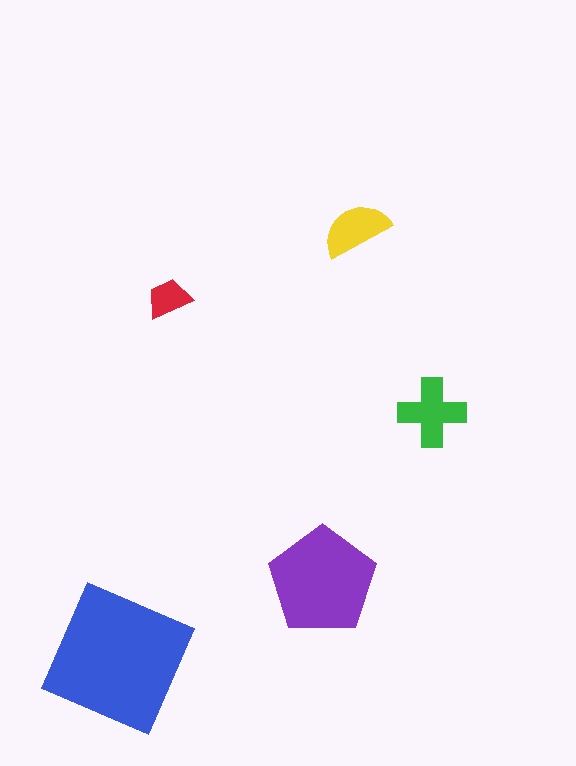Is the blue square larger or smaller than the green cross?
Larger.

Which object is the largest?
The blue square.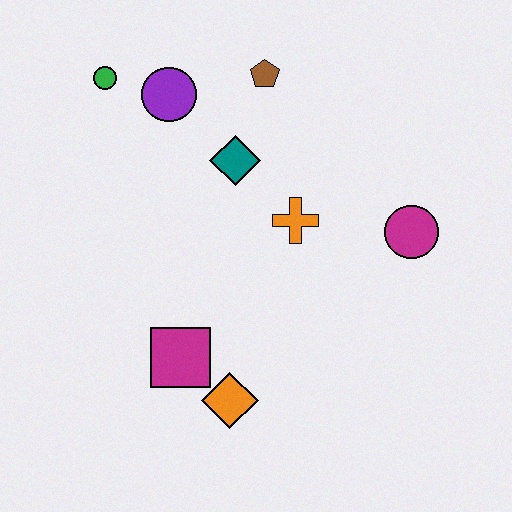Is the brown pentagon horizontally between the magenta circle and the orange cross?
No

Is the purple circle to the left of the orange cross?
Yes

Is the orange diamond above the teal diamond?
No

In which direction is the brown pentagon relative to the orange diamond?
The brown pentagon is above the orange diamond.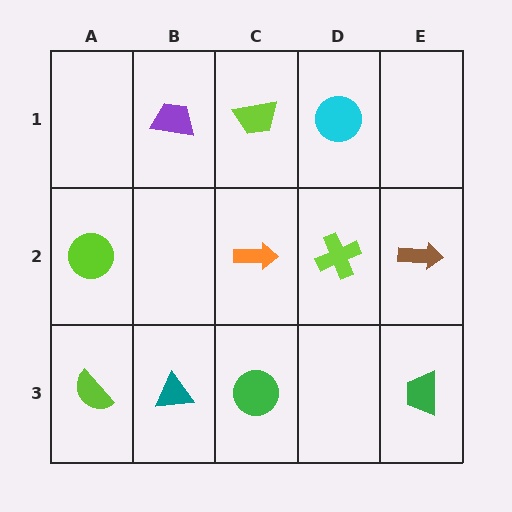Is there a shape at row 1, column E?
No, that cell is empty.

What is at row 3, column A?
A lime semicircle.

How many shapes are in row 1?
3 shapes.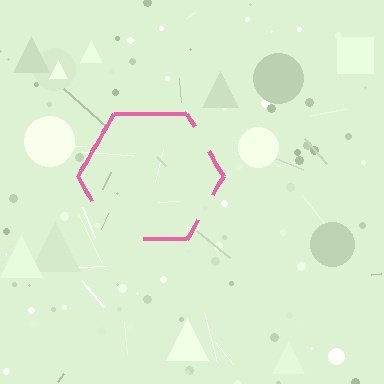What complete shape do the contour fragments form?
The contour fragments form a hexagon.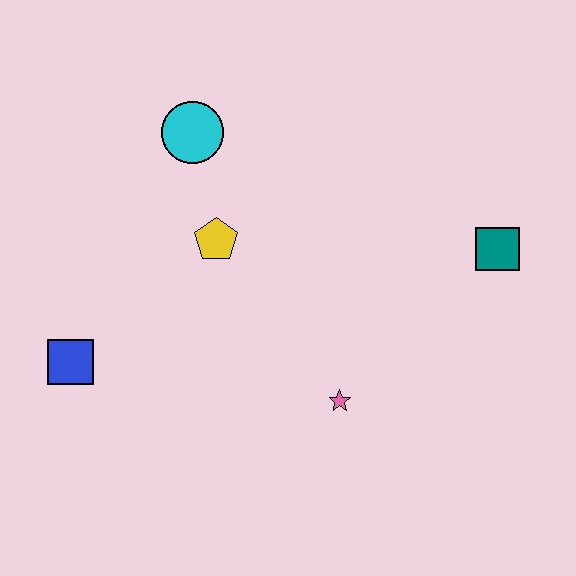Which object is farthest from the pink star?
The cyan circle is farthest from the pink star.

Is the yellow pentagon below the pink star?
No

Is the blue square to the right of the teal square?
No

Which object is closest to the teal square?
The pink star is closest to the teal square.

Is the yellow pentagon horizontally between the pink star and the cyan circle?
Yes